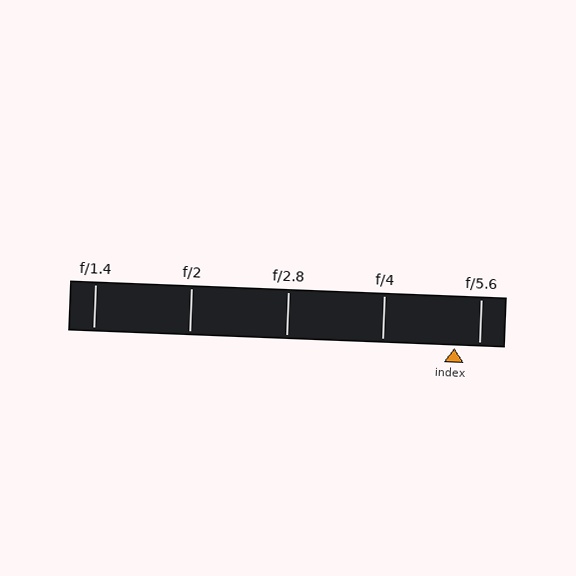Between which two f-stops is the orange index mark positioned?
The index mark is between f/4 and f/5.6.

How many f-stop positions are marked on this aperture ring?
There are 5 f-stop positions marked.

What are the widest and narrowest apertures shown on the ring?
The widest aperture shown is f/1.4 and the narrowest is f/5.6.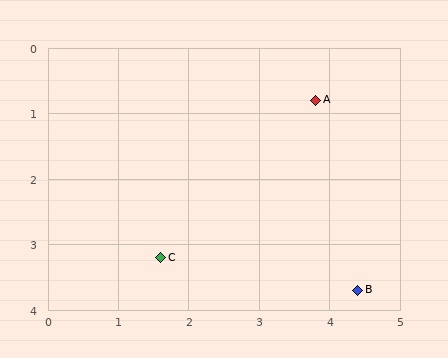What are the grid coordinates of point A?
Point A is at approximately (3.8, 0.8).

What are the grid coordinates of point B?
Point B is at approximately (4.4, 3.7).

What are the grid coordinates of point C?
Point C is at approximately (1.6, 3.2).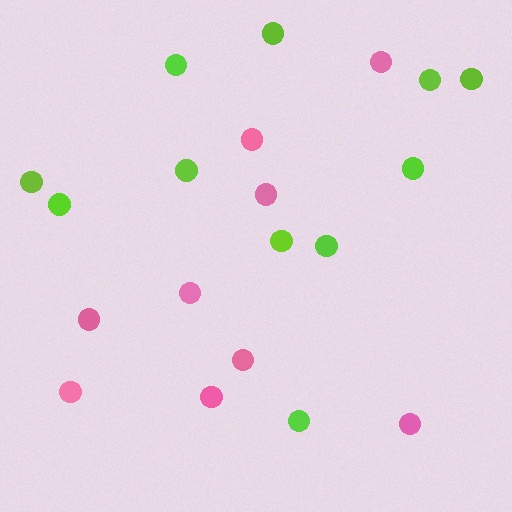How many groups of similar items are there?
There are 2 groups: one group of pink circles (9) and one group of lime circles (11).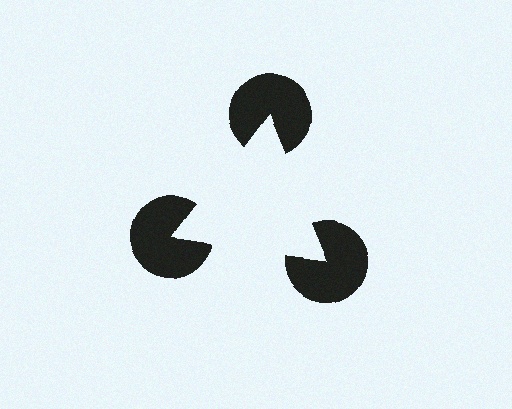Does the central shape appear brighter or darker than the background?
It typically appears slightly brighter than the background, even though no actual brightness change is drawn.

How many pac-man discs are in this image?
There are 3 — one at each vertex of the illusory triangle.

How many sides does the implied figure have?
3 sides.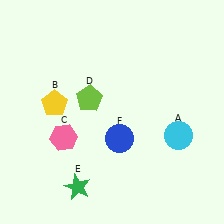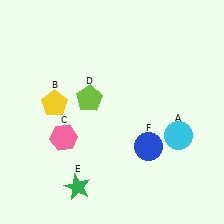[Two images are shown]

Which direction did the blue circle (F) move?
The blue circle (F) moved right.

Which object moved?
The blue circle (F) moved right.